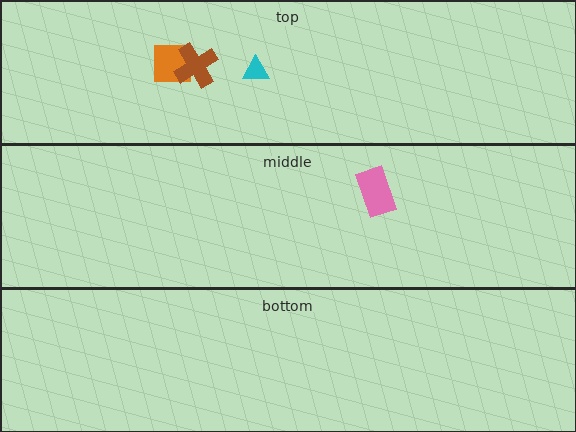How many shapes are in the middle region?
1.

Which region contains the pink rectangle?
The middle region.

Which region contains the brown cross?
The top region.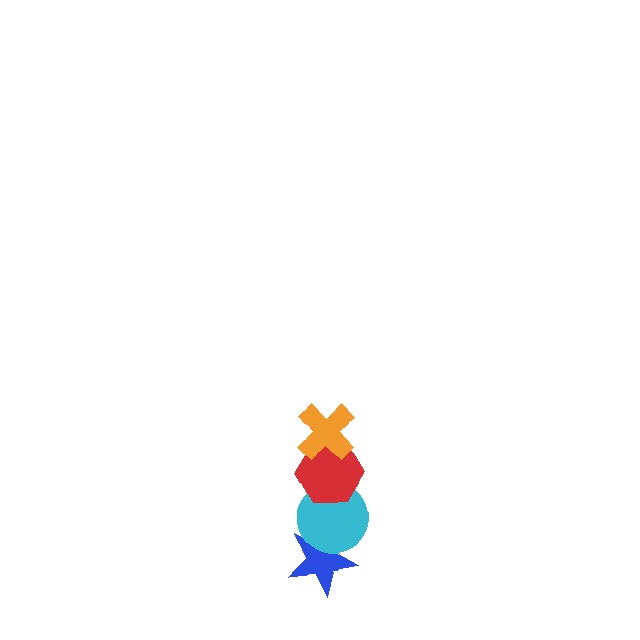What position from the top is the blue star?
The blue star is 4th from the top.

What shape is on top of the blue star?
The cyan circle is on top of the blue star.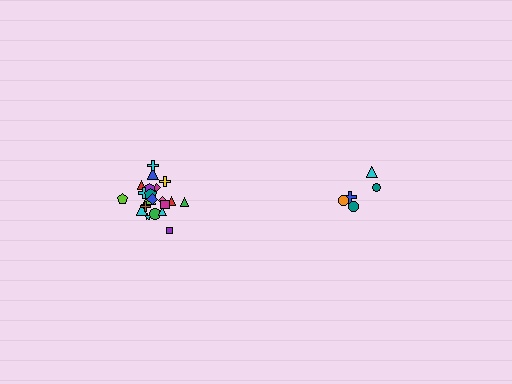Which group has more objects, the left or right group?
The left group.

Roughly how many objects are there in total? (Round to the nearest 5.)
Roughly 25 objects in total.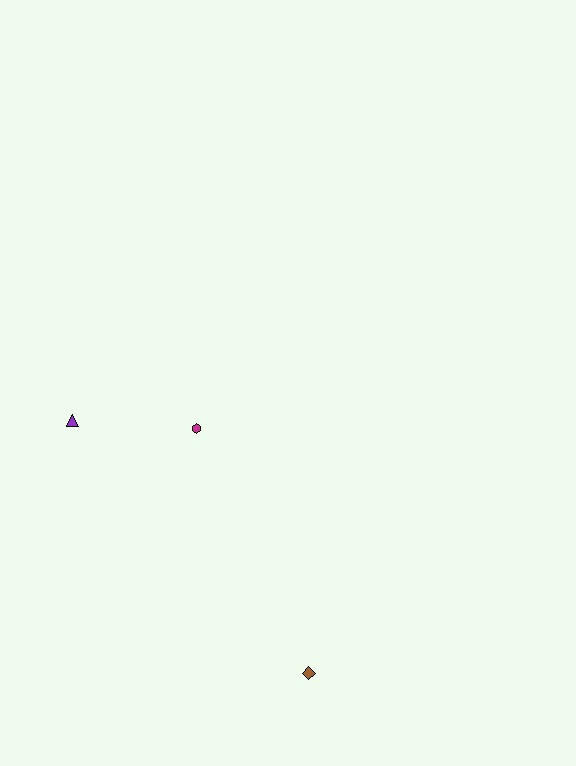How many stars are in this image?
There are no stars.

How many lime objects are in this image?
There are no lime objects.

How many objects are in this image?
There are 3 objects.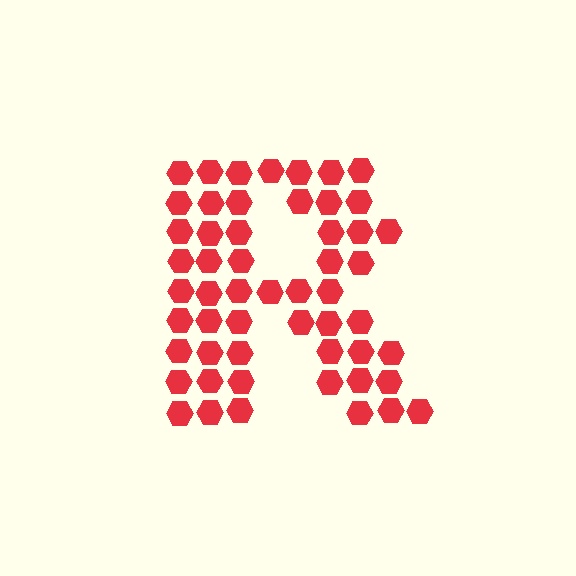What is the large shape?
The large shape is the letter R.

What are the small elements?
The small elements are hexagons.